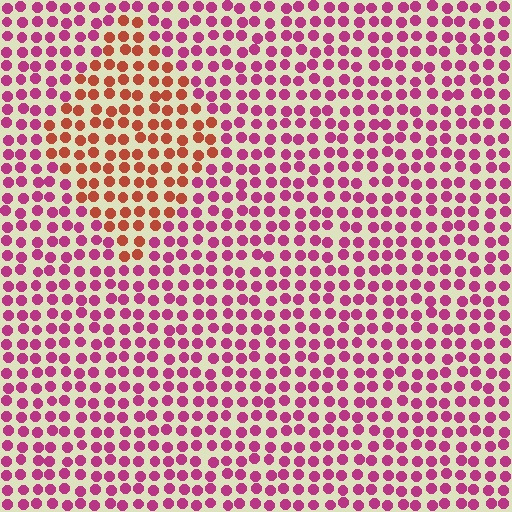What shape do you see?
I see a diamond.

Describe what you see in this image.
The image is filled with small magenta elements in a uniform arrangement. A diamond-shaped region is visible where the elements are tinted to a slightly different hue, forming a subtle color boundary.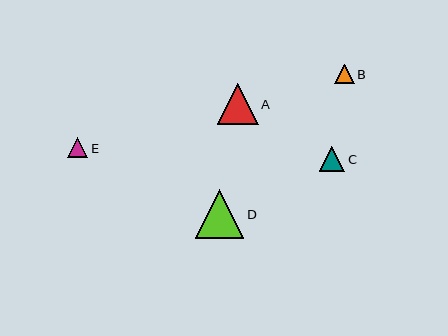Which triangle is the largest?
Triangle D is the largest with a size of approximately 49 pixels.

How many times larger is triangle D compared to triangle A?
Triangle D is approximately 1.2 times the size of triangle A.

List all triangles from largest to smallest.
From largest to smallest: D, A, C, E, B.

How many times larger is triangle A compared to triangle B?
Triangle A is approximately 2.1 times the size of triangle B.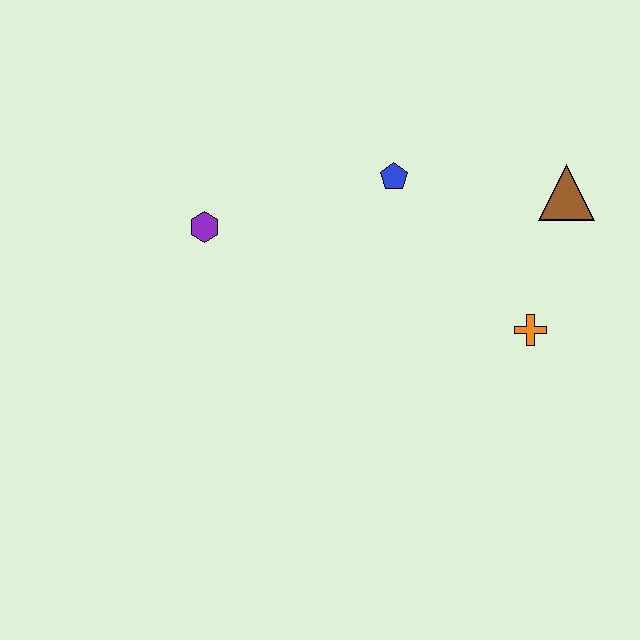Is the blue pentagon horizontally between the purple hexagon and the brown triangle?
Yes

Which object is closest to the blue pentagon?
The brown triangle is closest to the blue pentagon.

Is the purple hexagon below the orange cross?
No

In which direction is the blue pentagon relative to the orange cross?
The blue pentagon is above the orange cross.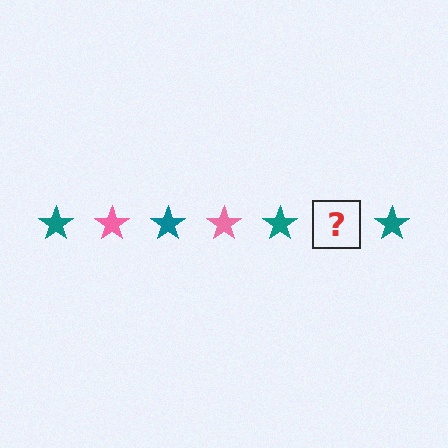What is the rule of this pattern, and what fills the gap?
The rule is that the pattern cycles through teal, pink stars. The gap should be filled with a pink star.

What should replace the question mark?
The question mark should be replaced with a pink star.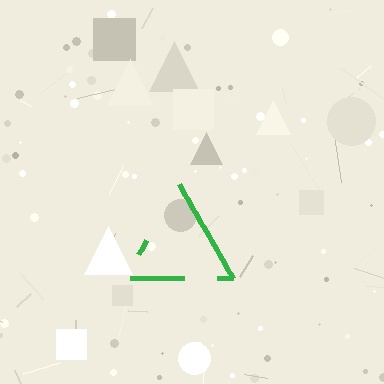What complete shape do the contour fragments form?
The contour fragments form a triangle.